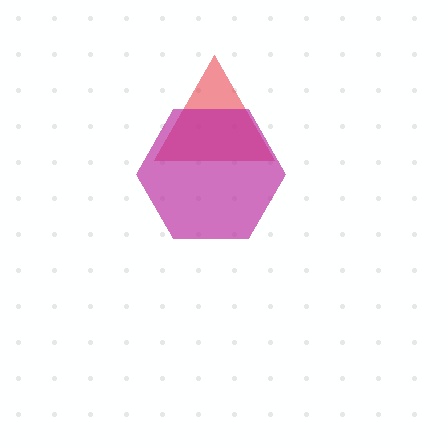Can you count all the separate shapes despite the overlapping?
Yes, there are 2 separate shapes.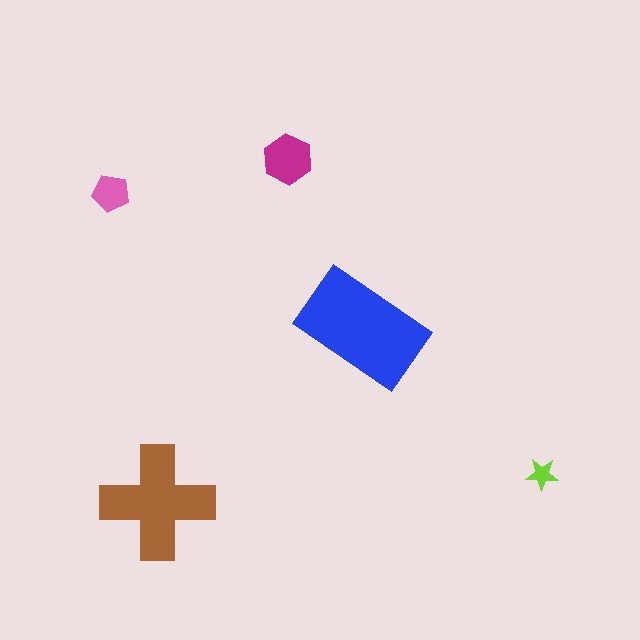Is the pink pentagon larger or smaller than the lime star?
Larger.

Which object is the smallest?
The lime star.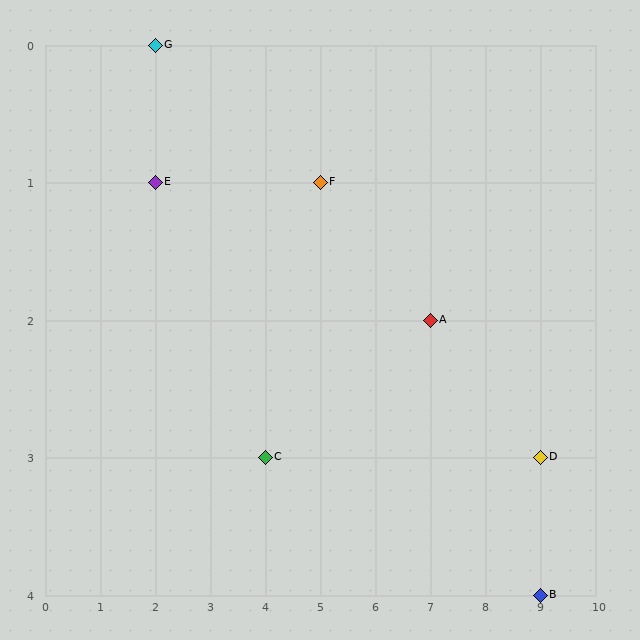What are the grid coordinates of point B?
Point B is at grid coordinates (9, 4).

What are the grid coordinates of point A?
Point A is at grid coordinates (7, 2).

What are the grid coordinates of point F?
Point F is at grid coordinates (5, 1).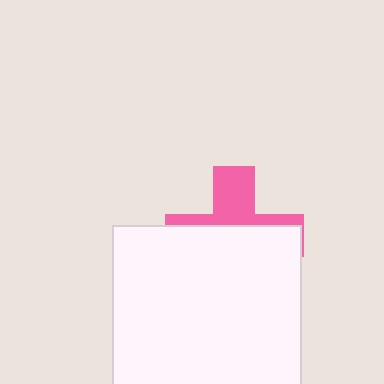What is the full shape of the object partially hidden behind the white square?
The partially hidden object is a pink cross.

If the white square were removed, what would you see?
You would see the complete pink cross.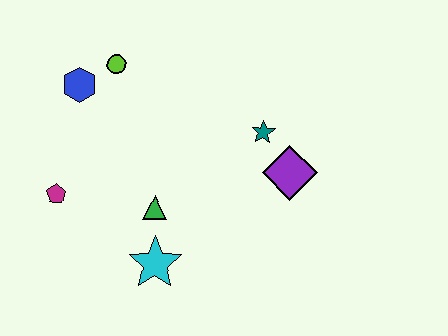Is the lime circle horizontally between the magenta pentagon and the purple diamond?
Yes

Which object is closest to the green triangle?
The cyan star is closest to the green triangle.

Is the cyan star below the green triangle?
Yes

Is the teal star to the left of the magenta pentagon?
No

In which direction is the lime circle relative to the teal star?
The lime circle is to the left of the teal star.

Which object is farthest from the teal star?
The magenta pentagon is farthest from the teal star.